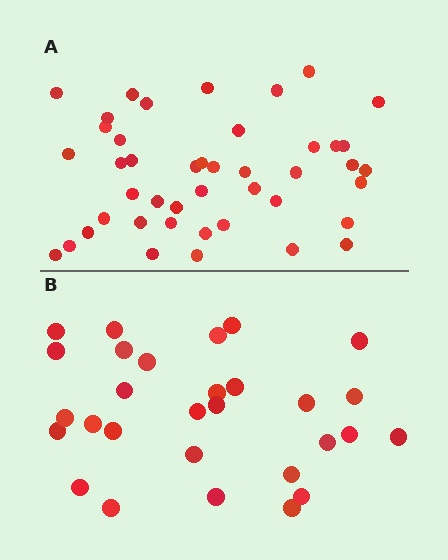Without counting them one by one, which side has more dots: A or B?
Region A (the top region) has more dots.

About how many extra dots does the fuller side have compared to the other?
Region A has approximately 15 more dots than region B.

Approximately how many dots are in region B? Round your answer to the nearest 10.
About 30 dots. (The exact count is 29, which rounds to 30.)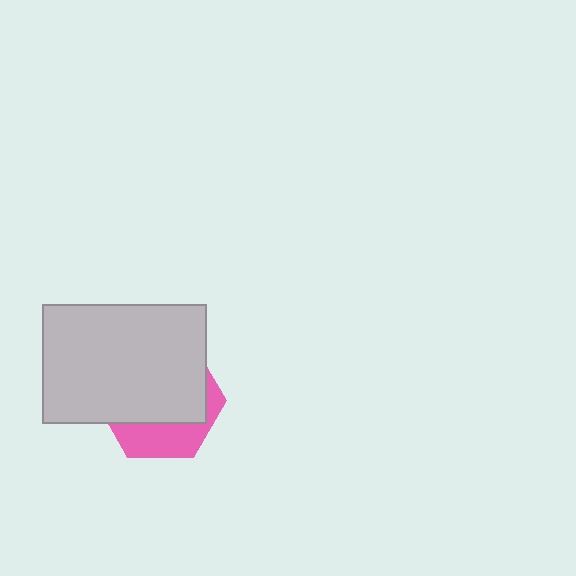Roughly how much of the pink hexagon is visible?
A small part of it is visible (roughly 31%).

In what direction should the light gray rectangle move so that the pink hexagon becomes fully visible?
The light gray rectangle should move up. That is the shortest direction to clear the overlap and leave the pink hexagon fully visible.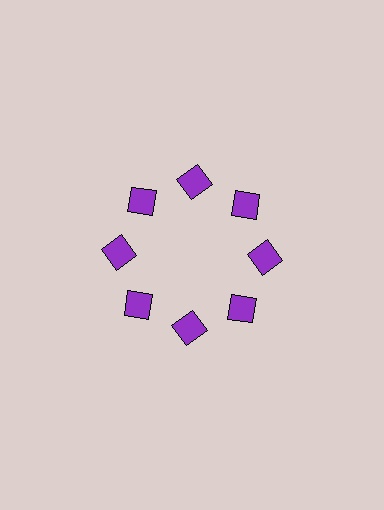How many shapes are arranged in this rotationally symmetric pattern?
There are 8 shapes, arranged in 8 groups of 1.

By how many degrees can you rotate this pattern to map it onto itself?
The pattern maps onto itself every 45 degrees of rotation.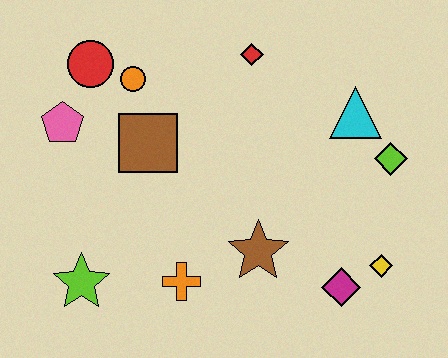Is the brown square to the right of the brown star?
No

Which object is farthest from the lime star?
The lime diamond is farthest from the lime star.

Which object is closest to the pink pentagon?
The red circle is closest to the pink pentagon.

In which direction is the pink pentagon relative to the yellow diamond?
The pink pentagon is to the left of the yellow diamond.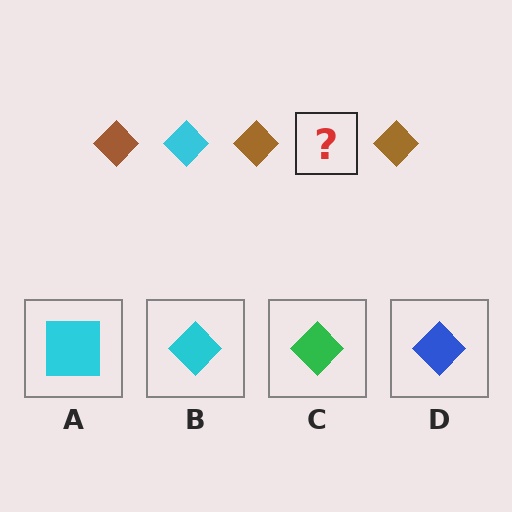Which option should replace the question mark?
Option B.